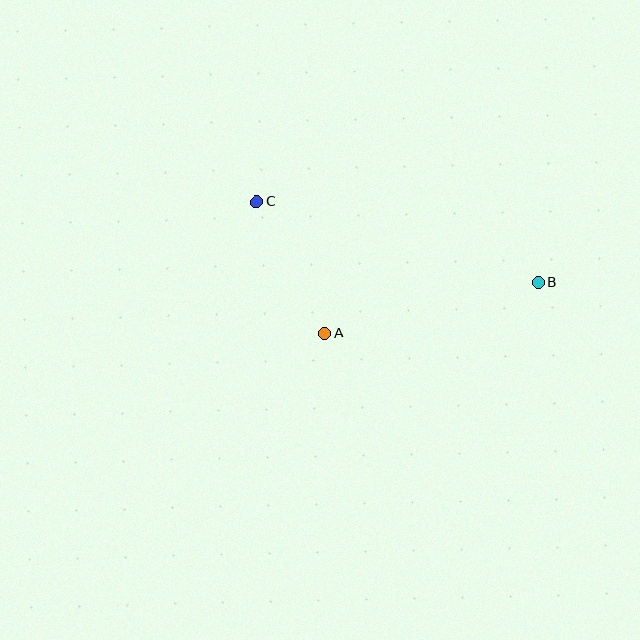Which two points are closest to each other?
Points A and C are closest to each other.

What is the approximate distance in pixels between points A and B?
The distance between A and B is approximately 219 pixels.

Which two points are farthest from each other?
Points B and C are farthest from each other.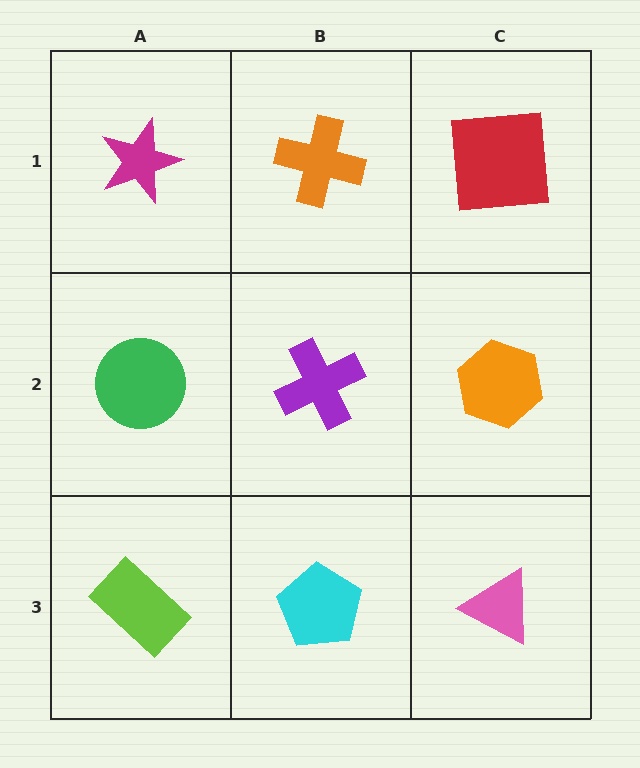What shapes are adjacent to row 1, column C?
An orange hexagon (row 2, column C), an orange cross (row 1, column B).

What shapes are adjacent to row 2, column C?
A red square (row 1, column C), a pink triangle (row 3, column C), a purple cross (row 2, column B).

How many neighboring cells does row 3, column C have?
2.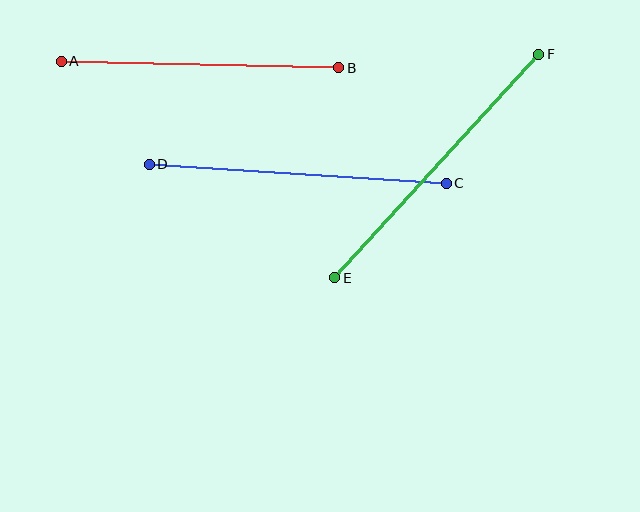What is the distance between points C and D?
The distance is approximately 297 pixels.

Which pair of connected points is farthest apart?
Points E and F are farthest apart.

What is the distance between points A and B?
The distance is approximately 277 pixels.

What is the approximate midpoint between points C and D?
The midpoint is at approximately (298, 174) pixels.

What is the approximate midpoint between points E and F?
The midpoint is at approximately (437, 166) pixels.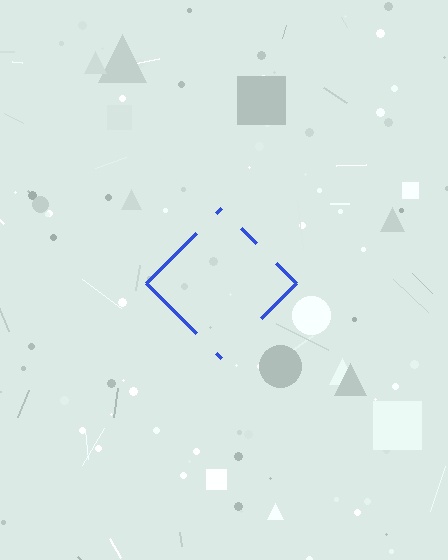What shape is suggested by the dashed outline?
The dashed outline suggests a diamond.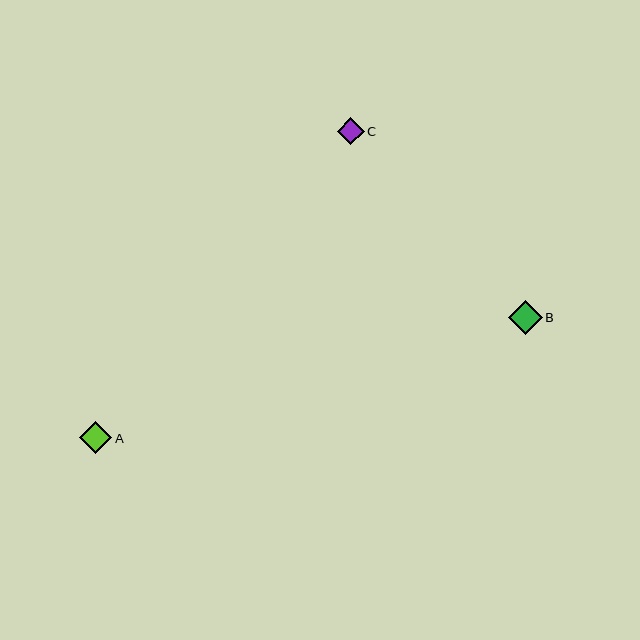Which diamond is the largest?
Diamond B is the largest with a size of approximately 33 pixels.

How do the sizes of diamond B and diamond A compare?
Diamond B and diamond A are approximately the same size.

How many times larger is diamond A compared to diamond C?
Diamond A is approximately 1.2 times the size of diamond C.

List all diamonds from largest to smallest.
From largest to smallest: B, A, C.